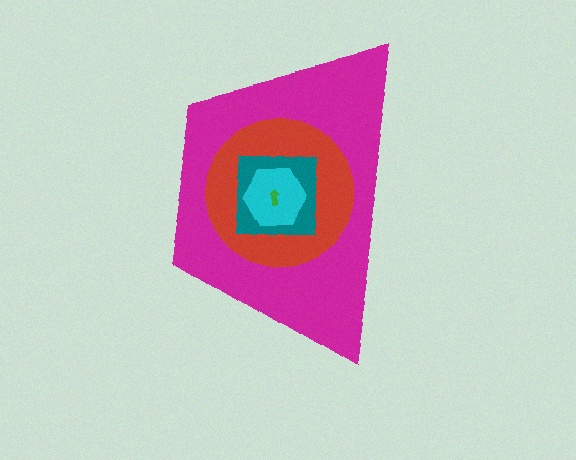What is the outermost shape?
The magenta trapezoid.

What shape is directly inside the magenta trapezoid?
The red circle.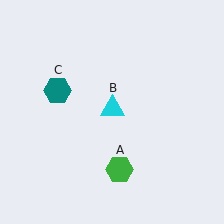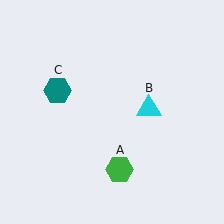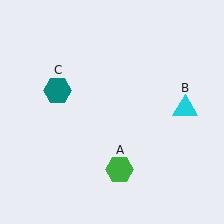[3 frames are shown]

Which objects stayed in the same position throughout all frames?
Green hexagon (object A) and teal hexagon (object C) remained stationary.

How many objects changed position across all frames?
1 object changed position: cyan triangle (object B).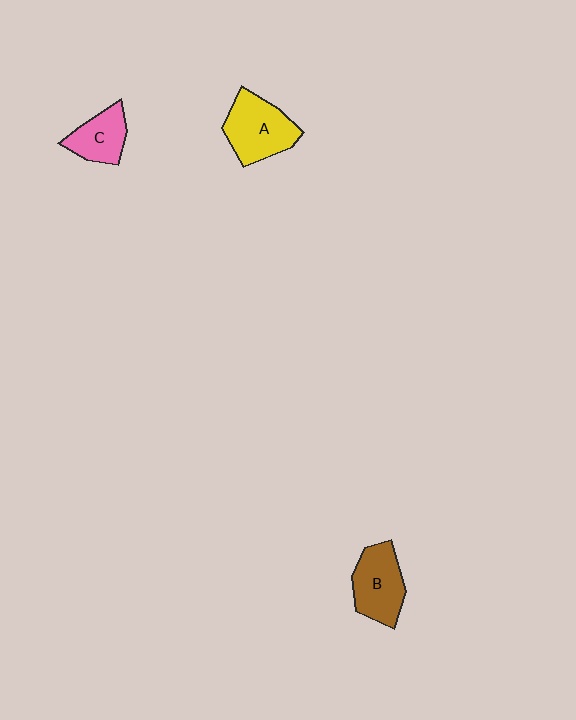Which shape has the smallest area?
Shape C (pink).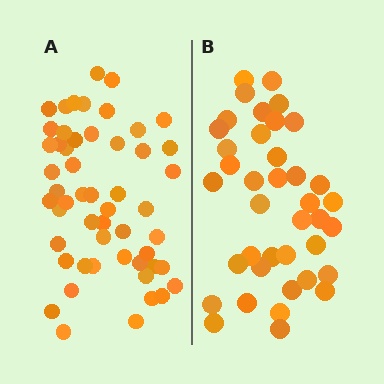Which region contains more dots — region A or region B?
Region A (the left region) has more dots.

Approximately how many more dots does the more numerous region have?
Region A has approximately 15 more dots than region B.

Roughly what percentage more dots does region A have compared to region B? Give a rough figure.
About 40% more.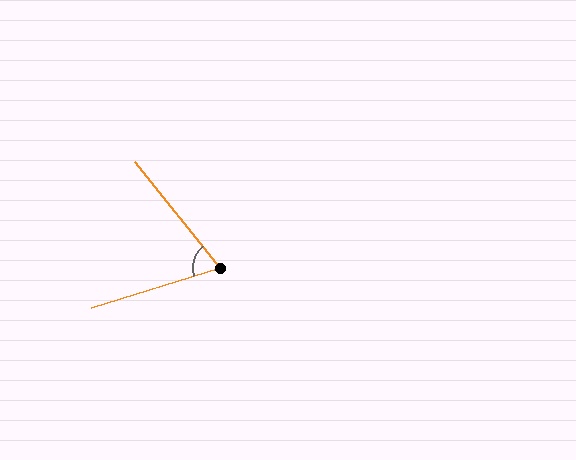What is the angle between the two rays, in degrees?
Approximately 68 degrees.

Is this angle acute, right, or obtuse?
It is acute.